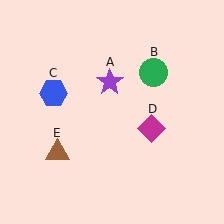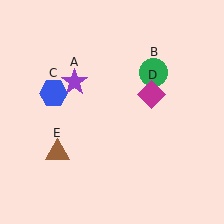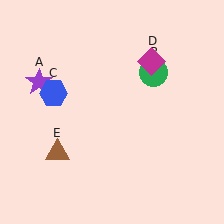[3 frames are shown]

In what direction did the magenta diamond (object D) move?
The magenta diamond (object D) moved up.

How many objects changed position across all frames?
2 objects changed position: purple star (object A), magenta diamond (object D).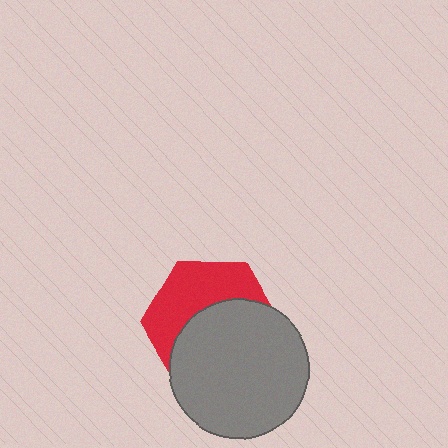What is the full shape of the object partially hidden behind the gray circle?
The partially hidden object is a red hexagon.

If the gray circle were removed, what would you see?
You would see the complete red hexagon.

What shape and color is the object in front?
The object in front is a gray circle.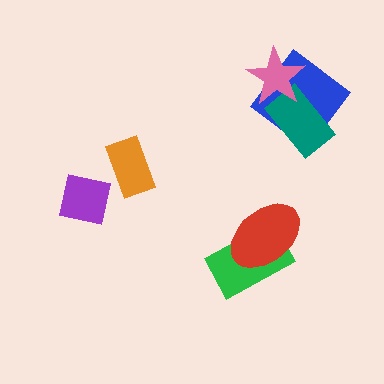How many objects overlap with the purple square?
0 objects overlap with the purple square.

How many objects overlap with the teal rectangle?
2 objects overlap with the teal rectangle.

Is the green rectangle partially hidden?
Yes, it is partially covered by another shape.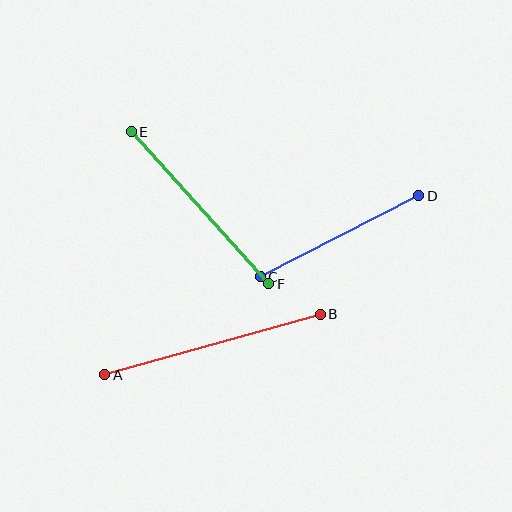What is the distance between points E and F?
The distance is approximately 205 pixels.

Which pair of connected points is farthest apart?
Points A and B are farthest apart.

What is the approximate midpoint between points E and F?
The midpoint is at approximately (200, 208) pixels.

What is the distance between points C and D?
The distance is approximately 178 pixels.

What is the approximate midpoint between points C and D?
The midpoint is at approximately (340, 236) pixels.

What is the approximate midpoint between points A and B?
The midpoint is at approximately (213, 344) pixels.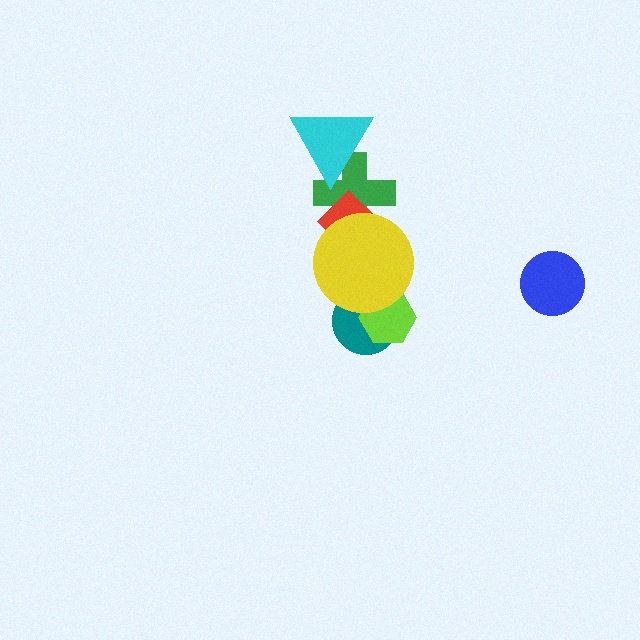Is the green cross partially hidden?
Yes, it is partially covered by another shape.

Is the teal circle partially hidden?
Yes, it is partially covered by another shape.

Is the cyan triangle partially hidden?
No, no other shape covers it.